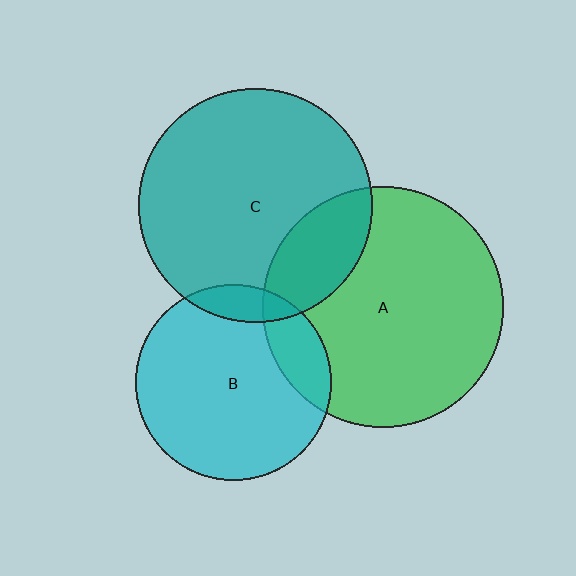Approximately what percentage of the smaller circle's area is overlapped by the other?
Approximately 10%.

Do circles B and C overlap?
Yes.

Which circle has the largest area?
Circle A (green).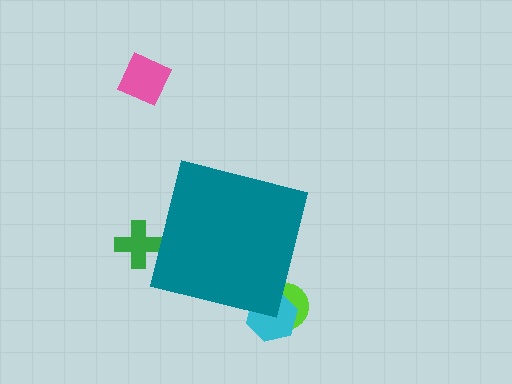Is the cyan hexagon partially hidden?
Yes, the cyan hexagon is partially hidden behind the teal square.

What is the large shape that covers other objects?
A teal square.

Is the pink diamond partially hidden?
No, the pink diamond is fully visible.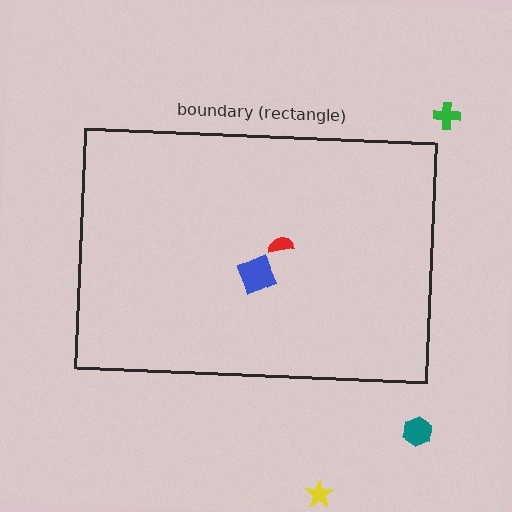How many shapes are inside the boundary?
2 inside, 3 outside.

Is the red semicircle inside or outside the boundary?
Inside.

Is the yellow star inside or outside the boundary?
Outside.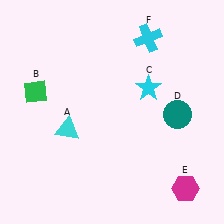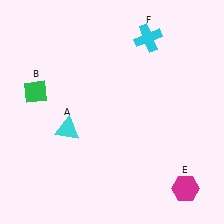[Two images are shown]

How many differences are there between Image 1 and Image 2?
There are 2 differences between the two images.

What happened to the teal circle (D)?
The teal circle (D) was removed in Image 2. It was in the bottom-right area of Image 1.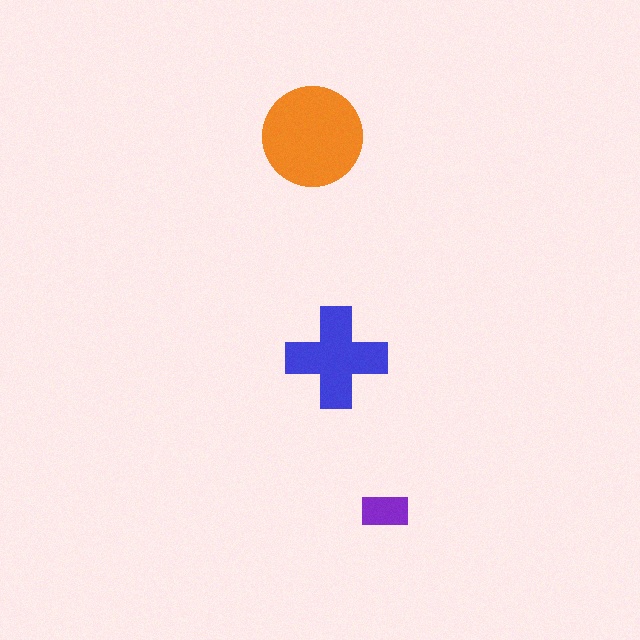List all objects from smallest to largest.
The purple rectangle, the blue cross, the orange circle.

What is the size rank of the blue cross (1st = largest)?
2nd.